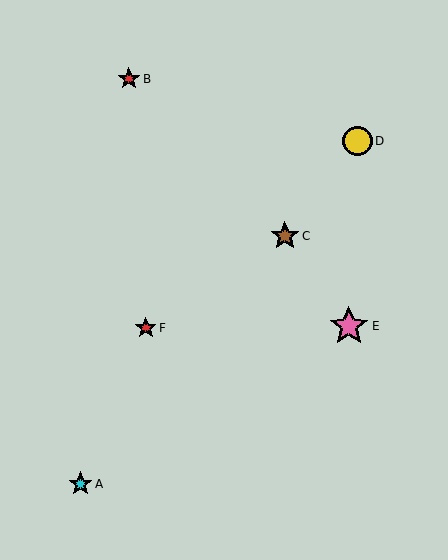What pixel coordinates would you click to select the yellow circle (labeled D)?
Click at (357, 141) to select the yellow circle D.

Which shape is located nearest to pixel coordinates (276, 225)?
The brown star (labeled C) at (285, 236) is nearest to that location.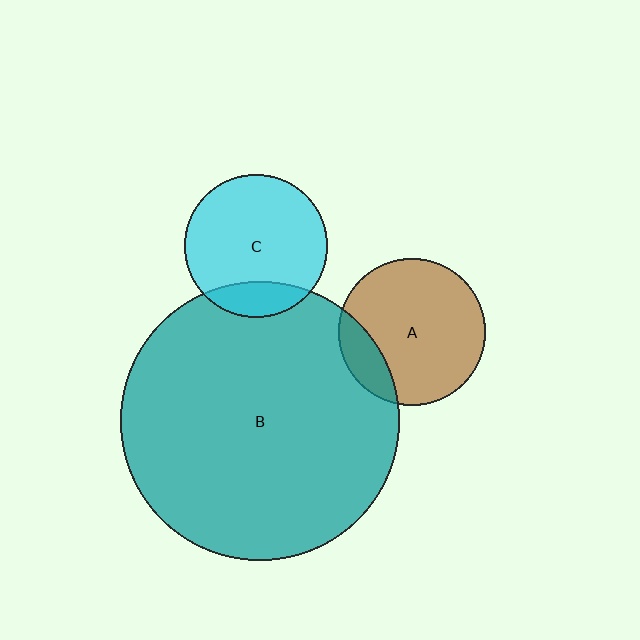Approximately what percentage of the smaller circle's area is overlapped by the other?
Approximately 15%.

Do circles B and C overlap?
Yes.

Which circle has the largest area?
Circle B (teal).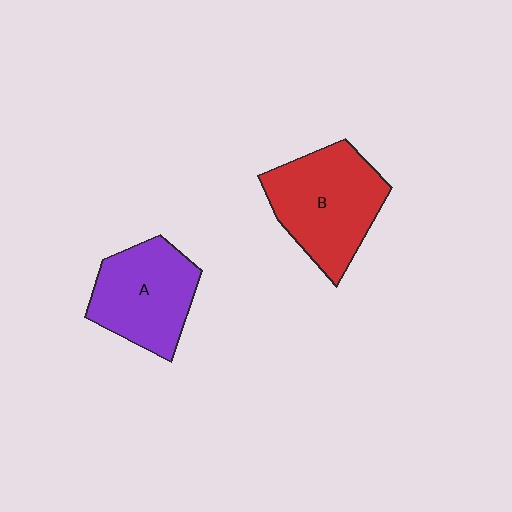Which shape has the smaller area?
Shape A (purple).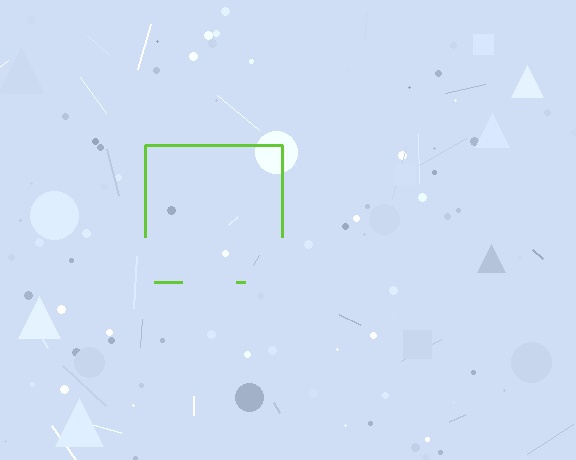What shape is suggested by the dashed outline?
The dashed outline suggests a square.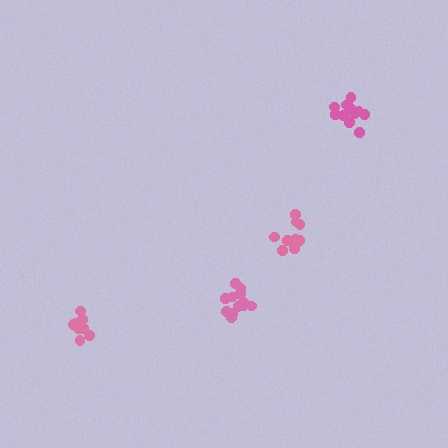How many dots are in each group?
Group 1: 11 dots, Group 2: 12 dots, Group 3: 13 dots, Group 4: 9 dots (45 total).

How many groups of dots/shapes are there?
There are 4 groups.